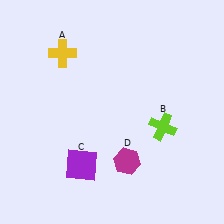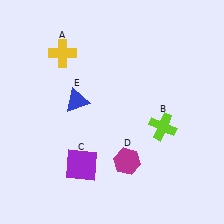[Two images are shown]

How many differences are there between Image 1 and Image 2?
There is 1 difference between the two images.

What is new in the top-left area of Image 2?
A blue triangle (E) was added in the top-left area of Image 2.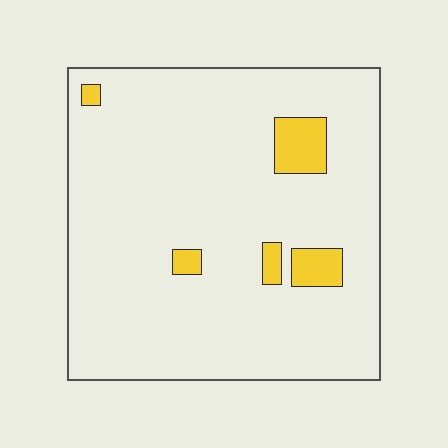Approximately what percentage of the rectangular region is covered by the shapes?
Approximately 5%.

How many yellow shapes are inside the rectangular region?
5.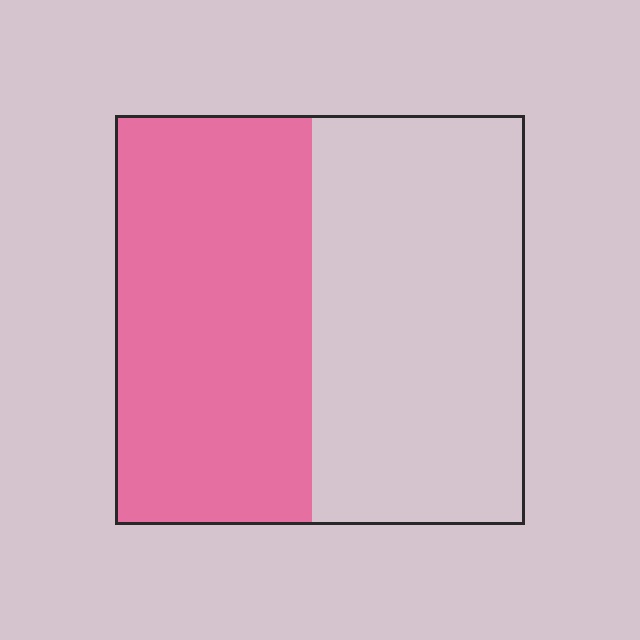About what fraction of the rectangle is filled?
About one half (1/2).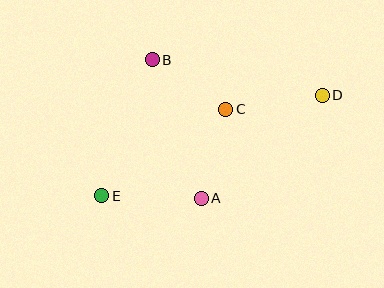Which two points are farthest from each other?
Points D and E are farthest from each other.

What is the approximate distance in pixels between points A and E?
The distance between A and E is approximately 99 pixels.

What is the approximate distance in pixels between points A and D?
The distance between A and D is approximately 159 pixels.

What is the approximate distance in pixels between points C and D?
The distance between C and D is approximately 98 pixels.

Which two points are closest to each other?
Points B and C are closest to each other.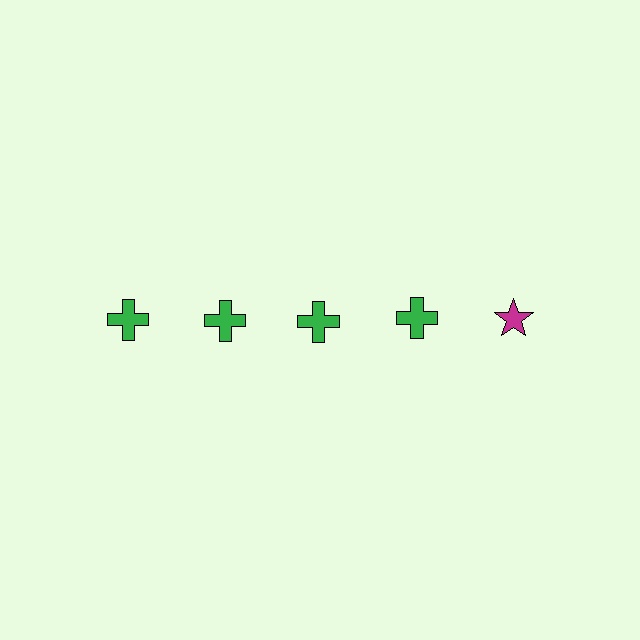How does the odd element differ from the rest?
It differs in both color (magenta instead of green) and shape (star instead of cross).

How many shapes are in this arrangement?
There are 5 shapes arranged in a grid pattern.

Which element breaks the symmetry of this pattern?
The magenta star in the top row, rightmost column breaks the symmetry. All other shapes are green crosses.